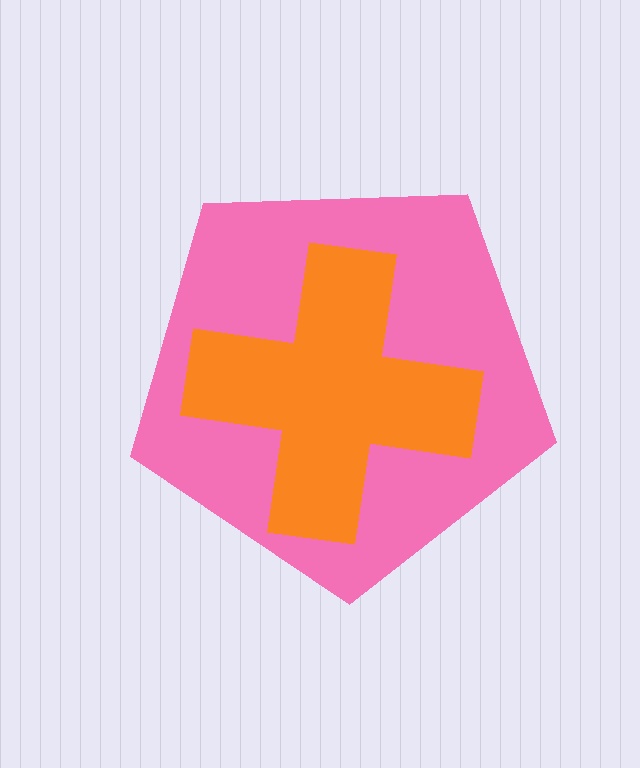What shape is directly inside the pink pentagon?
The orange cross.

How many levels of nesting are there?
2.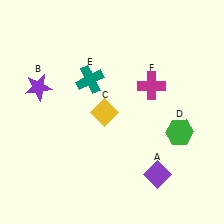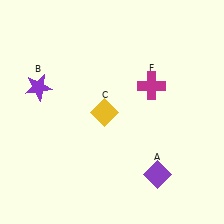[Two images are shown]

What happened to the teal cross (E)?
The teal cross (E) was removed in Image 2. It was in the top-left area of Image 1.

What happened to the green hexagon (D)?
The green hexagon (D) was removed in Image 2. It was in the bottom-right area of Image 1.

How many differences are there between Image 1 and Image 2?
There are 2 differences between the two images.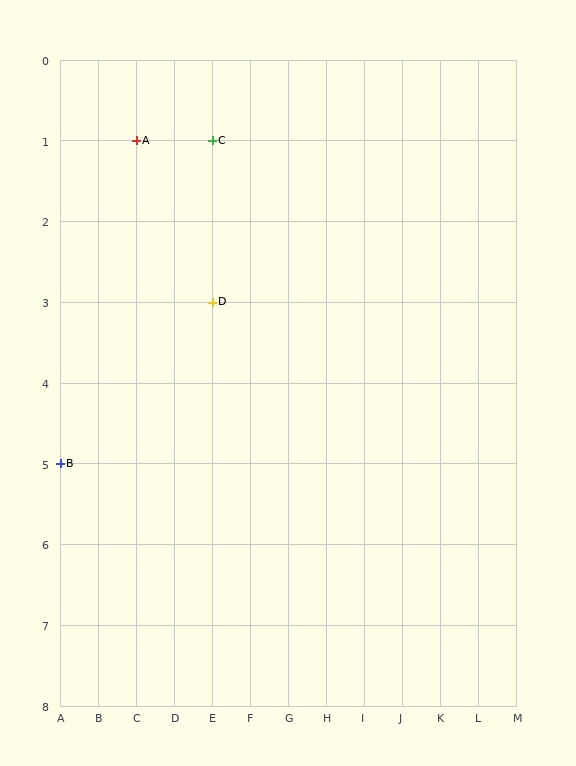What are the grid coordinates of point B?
Point B is at grid coordinates (A, 5).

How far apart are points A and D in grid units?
Points A and D are 2 columns and 2 rows apart (about 2.8 grid units diagonally).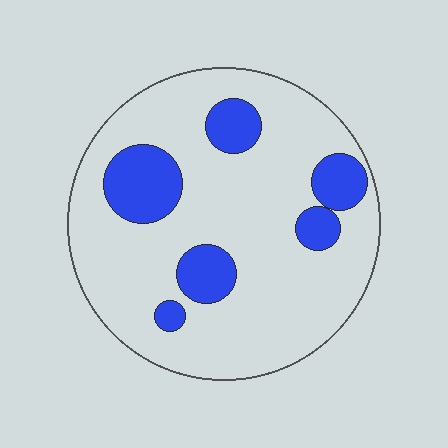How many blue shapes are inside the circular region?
6.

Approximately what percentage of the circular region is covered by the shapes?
Approximately 20%.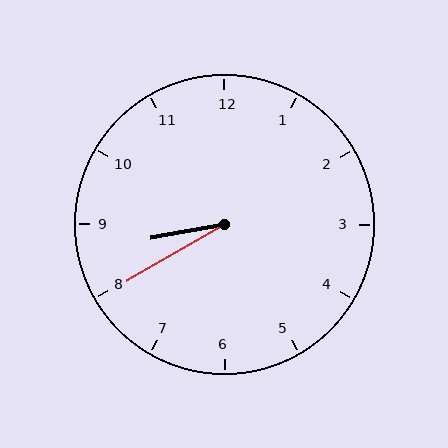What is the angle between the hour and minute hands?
Approximately 20 degrees.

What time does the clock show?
8:40.